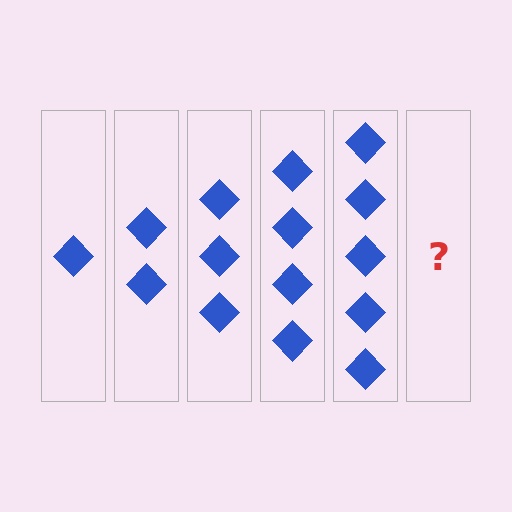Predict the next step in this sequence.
The next step is 6 diamonds.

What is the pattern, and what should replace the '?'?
The pattern is that each step adds one more diamond. The '?' should be 6 diamonds.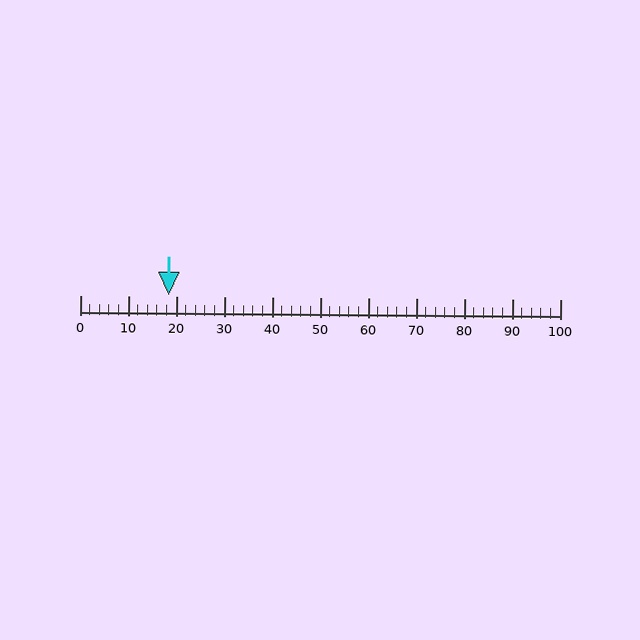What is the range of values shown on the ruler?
The ruler shows values from 0 to 100.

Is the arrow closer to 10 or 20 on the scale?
The arrow is closer to 20.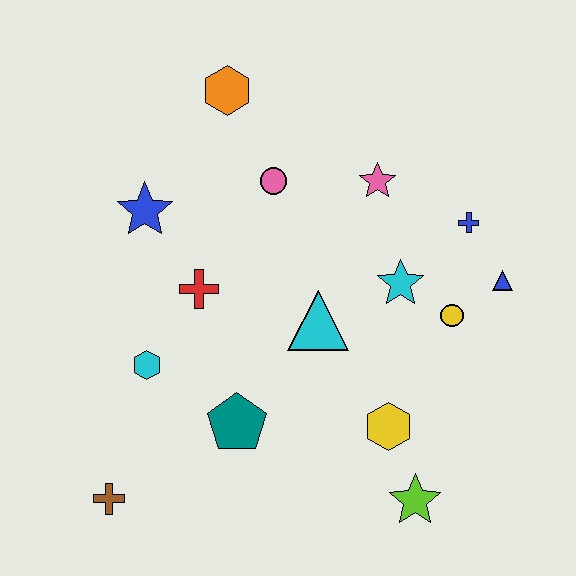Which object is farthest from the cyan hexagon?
The blue triangle is farthest from the cyan hexagon.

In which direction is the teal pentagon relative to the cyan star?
The teal pentagon is to the left of the cyan star.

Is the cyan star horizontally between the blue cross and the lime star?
No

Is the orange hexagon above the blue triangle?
Yes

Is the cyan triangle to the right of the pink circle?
Yes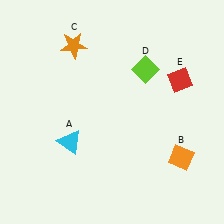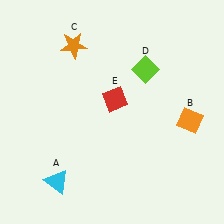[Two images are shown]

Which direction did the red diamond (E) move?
The red diamond (E) moved left.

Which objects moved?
The objects that moved are: the cyan triangle (A), the orange diamond (B), the red diamond (E).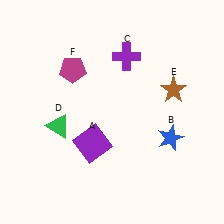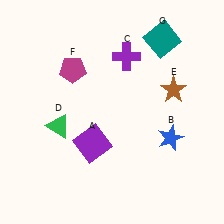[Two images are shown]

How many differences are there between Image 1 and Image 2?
There is 1 difference between the two images.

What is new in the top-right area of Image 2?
A teal square (G) was added in the top-right area of Image 2.